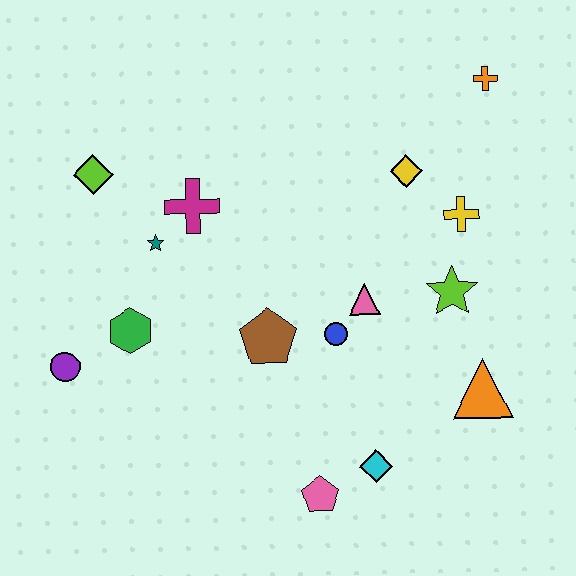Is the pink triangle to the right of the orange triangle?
No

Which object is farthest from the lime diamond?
The orange triangle is farthest from the lime diamond.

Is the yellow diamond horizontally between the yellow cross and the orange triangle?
No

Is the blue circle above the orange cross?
No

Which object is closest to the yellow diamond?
The yellow cross is closest to the yellow diamond.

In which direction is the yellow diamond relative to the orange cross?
The yellow diamond is below the orange cross.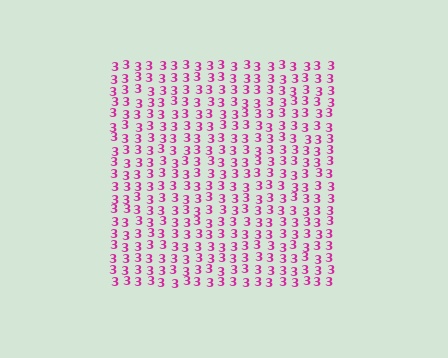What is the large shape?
The large shape is a square.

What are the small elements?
The small elements are digit 3's.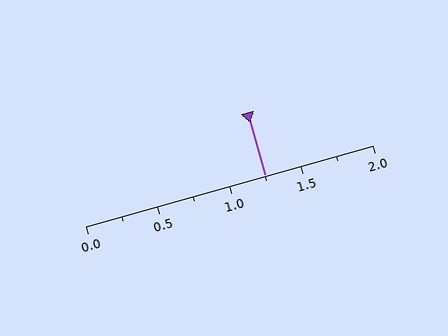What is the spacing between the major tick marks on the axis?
The major ticks are spaced 0.5 apart.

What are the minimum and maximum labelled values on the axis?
The axis runs from 0.0 to 2.0.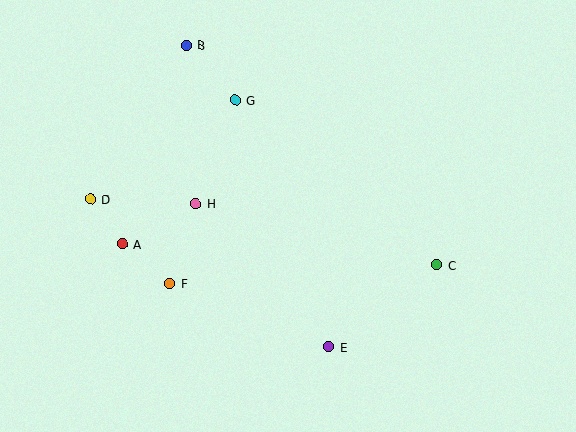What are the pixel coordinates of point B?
Point B is at (186, 45).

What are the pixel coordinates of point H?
Point H is at (196, 204).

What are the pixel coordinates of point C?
Point C is at (437, 265).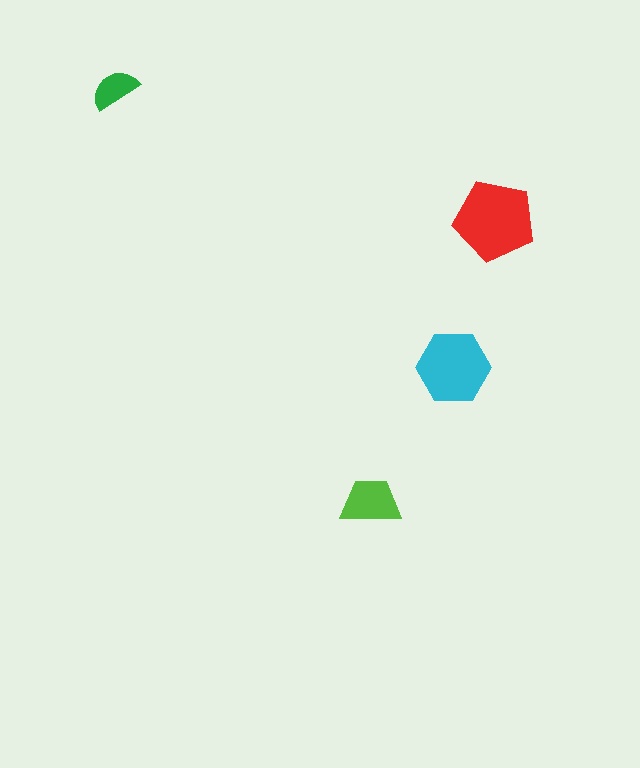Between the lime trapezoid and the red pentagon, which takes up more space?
The red pentagon.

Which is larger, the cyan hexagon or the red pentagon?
The red pentagon.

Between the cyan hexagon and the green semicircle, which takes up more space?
The cyan hexagon.